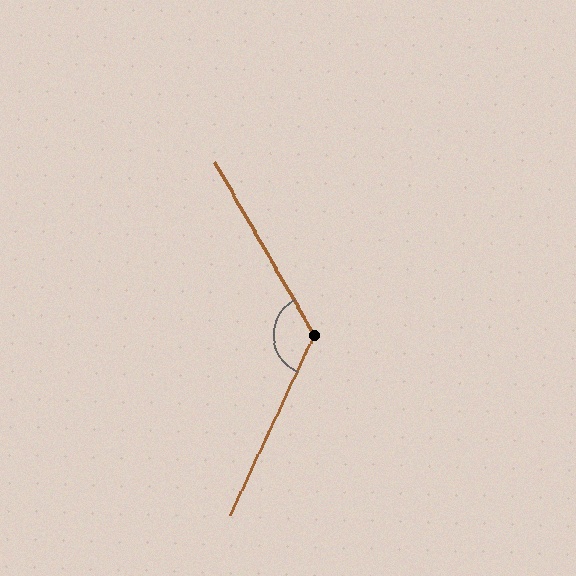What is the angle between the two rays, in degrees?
Approximately 125 degrees.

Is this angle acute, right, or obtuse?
It is obtuse.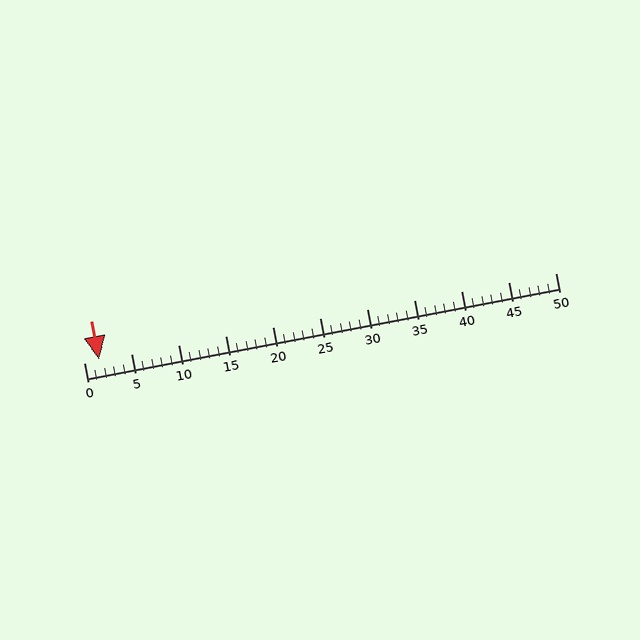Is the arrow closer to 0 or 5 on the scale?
The arrow is closer to 0.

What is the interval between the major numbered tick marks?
The major tick marks are spaced 5 units apart.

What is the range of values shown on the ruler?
The ruler shows values from 0 to 50.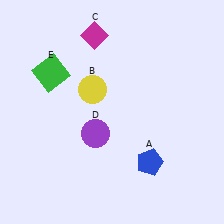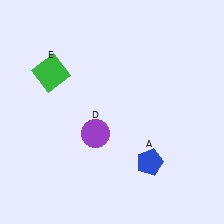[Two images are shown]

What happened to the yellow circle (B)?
The yellow circle (B) was removed in Image 2. It was in the top-left area of Image 1.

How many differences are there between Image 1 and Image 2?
There are 2 differences between the two images.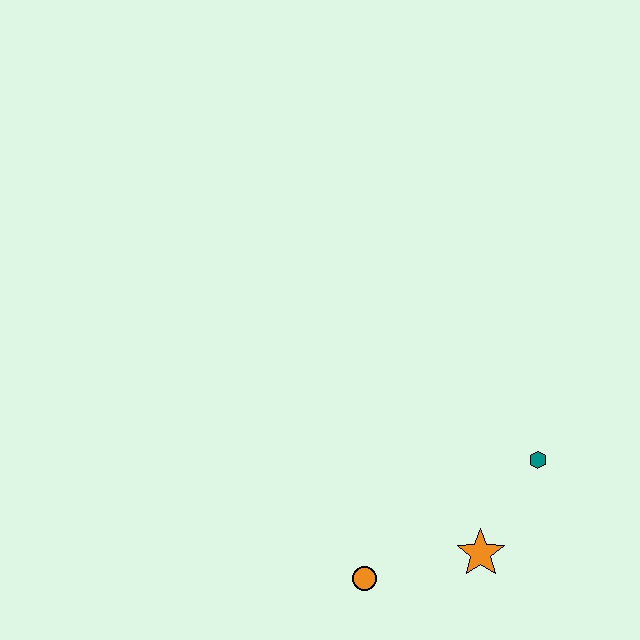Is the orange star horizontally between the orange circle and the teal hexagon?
Yes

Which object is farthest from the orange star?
The orange circle is farthest from the orange star.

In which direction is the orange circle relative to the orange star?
The orange circle is to the left of the orange star.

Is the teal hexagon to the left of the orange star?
No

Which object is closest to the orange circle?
The orange star is closest to the orange circle.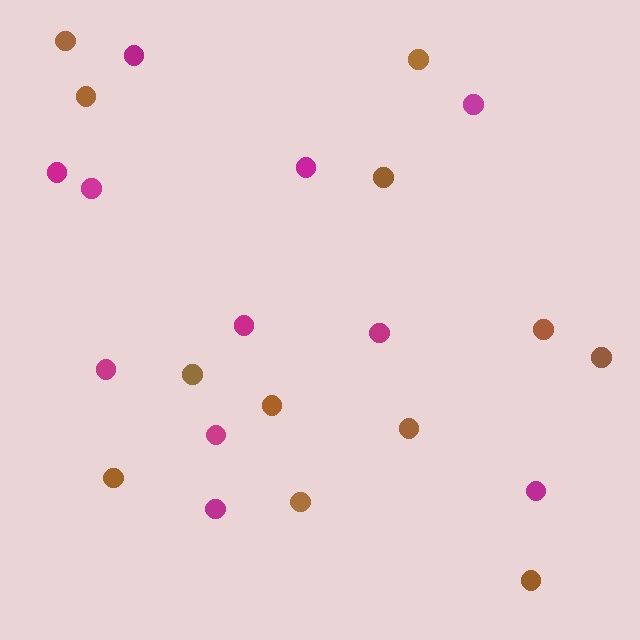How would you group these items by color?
There are 2 groups: one group of brown circles (12) and one group of magenta circles (11).